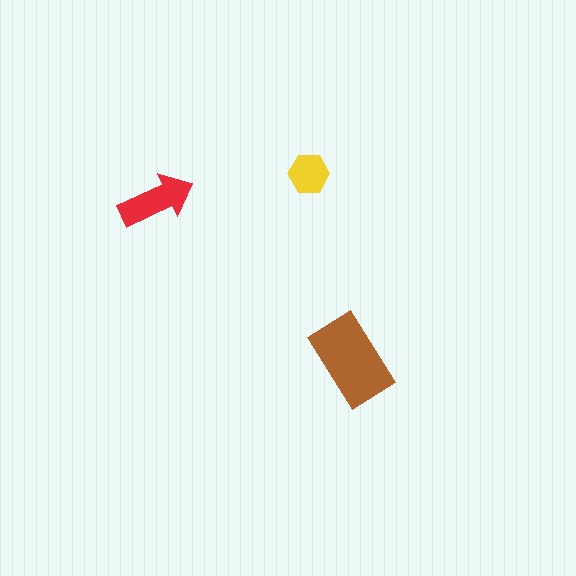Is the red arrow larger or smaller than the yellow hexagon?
Larger.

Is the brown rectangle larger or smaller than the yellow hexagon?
Larger.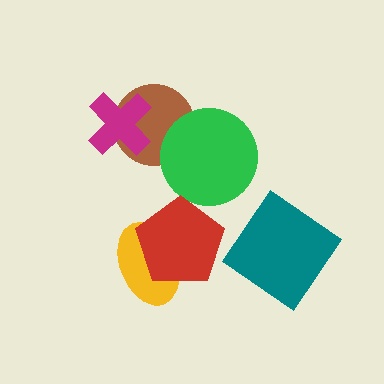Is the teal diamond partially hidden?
No, no other shape covers it.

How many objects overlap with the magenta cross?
1 object overlaps with the magenta cross.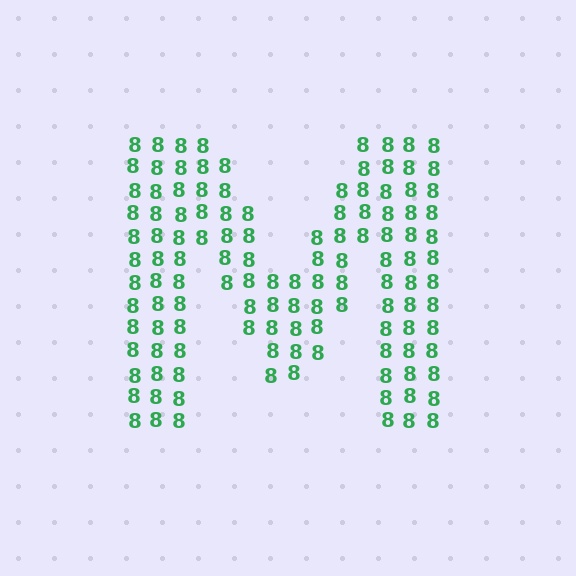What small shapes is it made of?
It is made of small digit 8's.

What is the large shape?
The large shape is the letter M.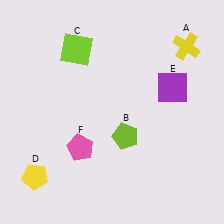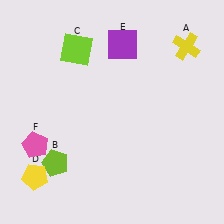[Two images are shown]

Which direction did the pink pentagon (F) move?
The pink pentagon (F) moved left.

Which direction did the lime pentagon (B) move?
The lime pentagon (B) moved left.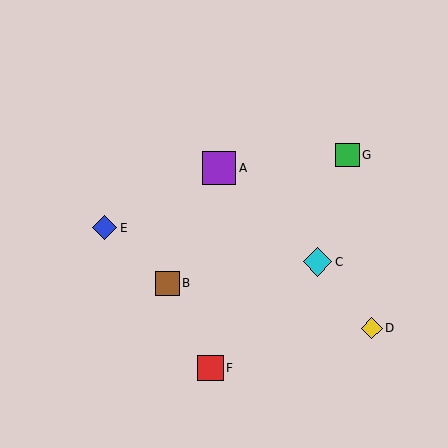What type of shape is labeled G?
Shape G is a green square.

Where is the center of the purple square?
The center of the purple square is at (219, 168).